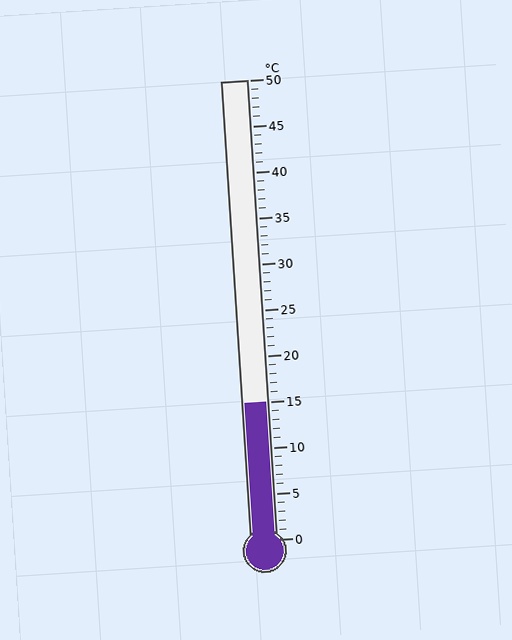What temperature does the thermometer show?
The thermometer shows approximately 15°C.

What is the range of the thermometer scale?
The thermometer scale ranges from 0°C to 50°C.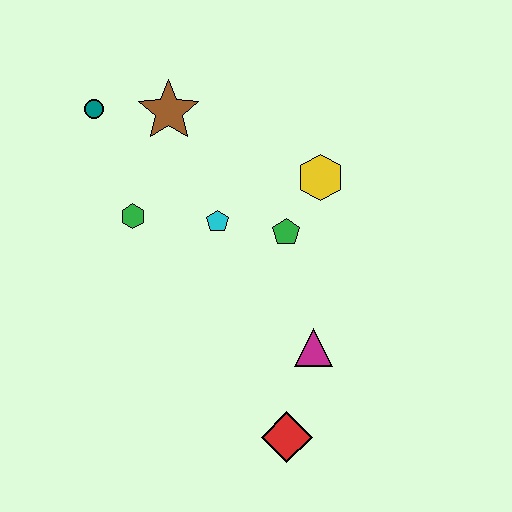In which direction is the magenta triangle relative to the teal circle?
The magenta triangle is below the teal circle.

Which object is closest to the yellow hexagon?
The green pentagon is closest to the yellow hexagon.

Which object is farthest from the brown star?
The red diamond is farthest from the brown star.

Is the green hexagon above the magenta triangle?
Yes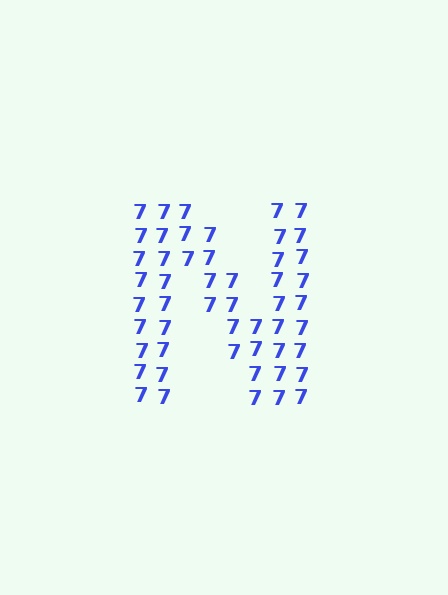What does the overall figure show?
The overall figure shows the letter N.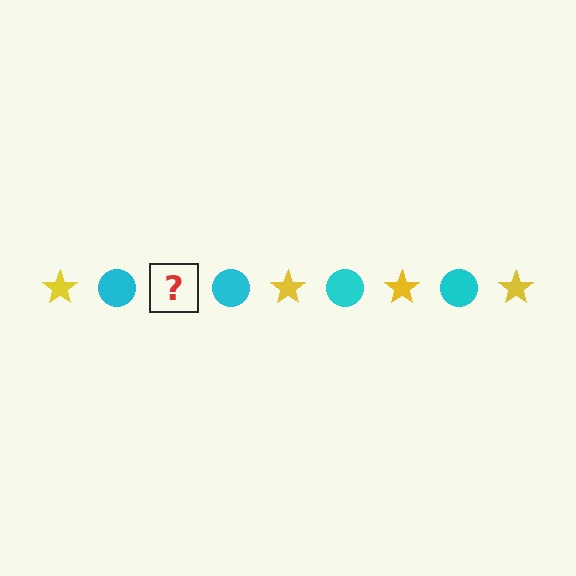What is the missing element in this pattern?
The missing element is a yellow star.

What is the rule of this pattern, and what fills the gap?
The rule is that the pattern alternates between yellow star and cyan circle. The gap should be filled with a yellow star.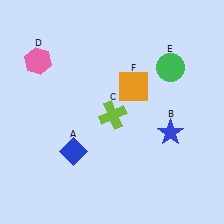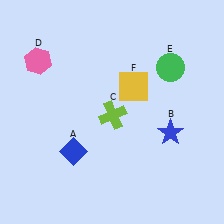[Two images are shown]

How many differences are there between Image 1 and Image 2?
There is 1 difference between the two images.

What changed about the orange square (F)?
In Image 1, F is orange. In Image 2, it changed to yellow.